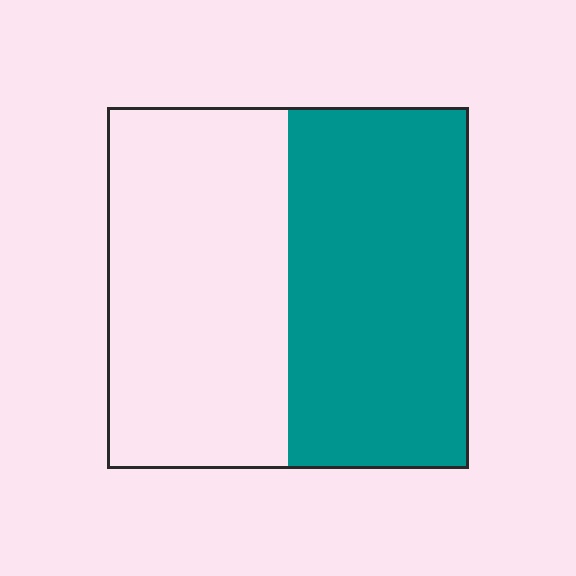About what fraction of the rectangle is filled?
About one half (1/2).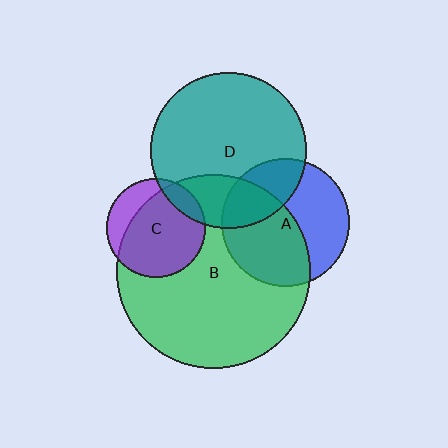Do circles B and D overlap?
Yes.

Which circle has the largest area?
Circle B (green).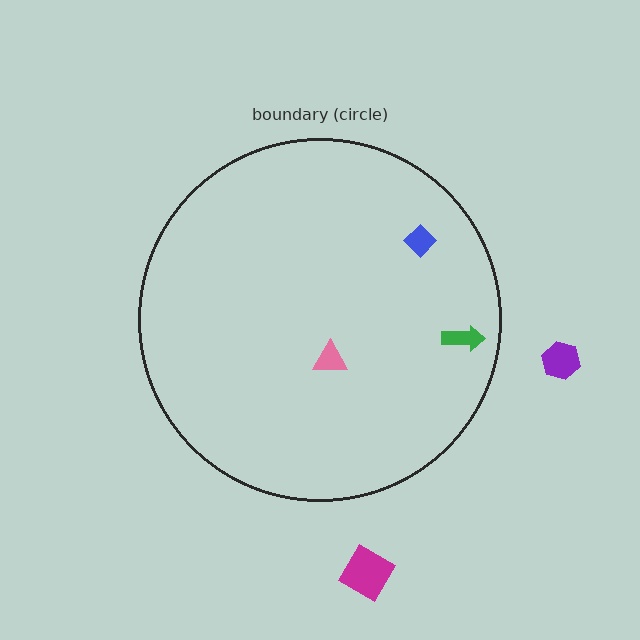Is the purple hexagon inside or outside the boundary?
Outside.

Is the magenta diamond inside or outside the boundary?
Outside.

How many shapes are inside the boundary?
3 inside, 2 outside.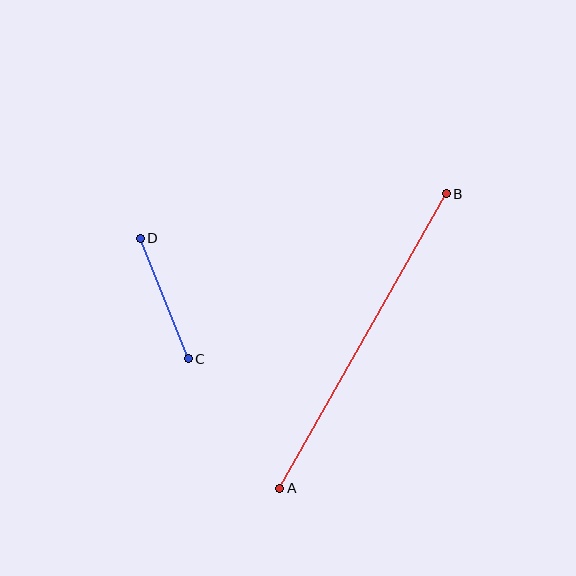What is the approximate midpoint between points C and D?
The midpoint is at approximately (164, 298) pixels.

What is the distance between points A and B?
The distance is approximately 338 pixels.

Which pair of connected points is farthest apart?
Points A and B are farthest apart.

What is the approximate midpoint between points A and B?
The midpoint is at approximately (363, 341) pixels.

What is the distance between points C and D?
The distance is approximately 130 pixels.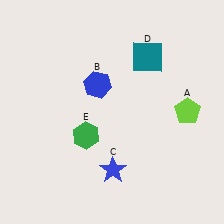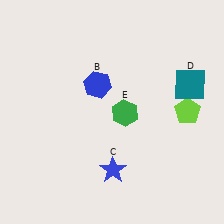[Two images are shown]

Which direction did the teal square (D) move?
The teal square (D) moved right.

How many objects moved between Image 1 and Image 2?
2 objects moved between the two images.